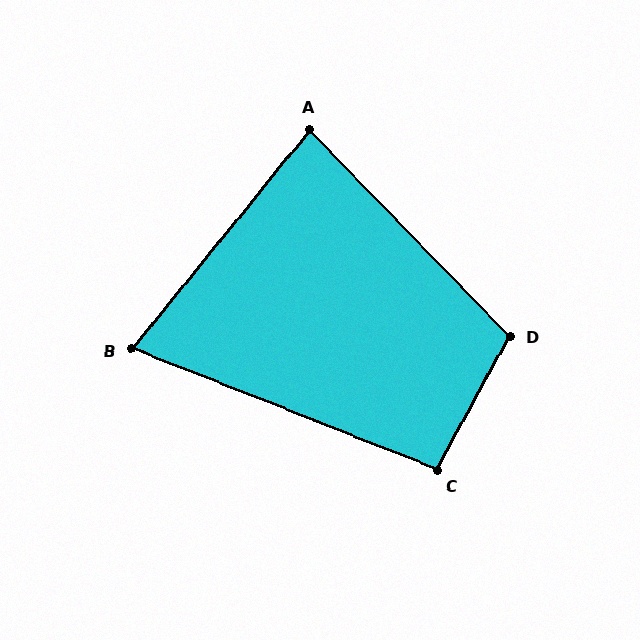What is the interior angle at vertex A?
Approximately 83 degrees (acute).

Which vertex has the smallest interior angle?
B, at approximately 73 degrees.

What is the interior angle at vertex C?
Approximately 97 degrees (obtuse).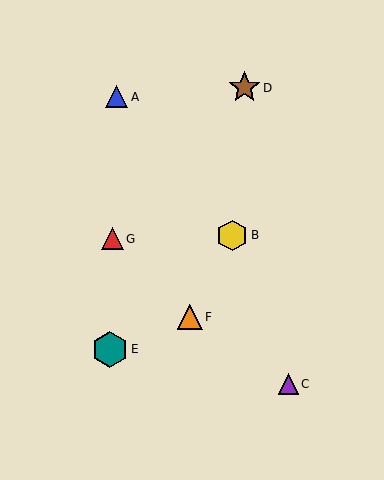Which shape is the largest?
The teal hexagon (labeled E) is the largest.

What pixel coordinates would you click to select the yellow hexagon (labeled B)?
Click at (232, 235) to select the yellow hexagon B.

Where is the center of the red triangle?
The center of the red triangle is at (112, 239).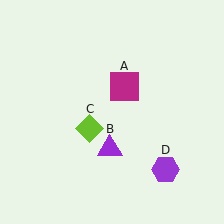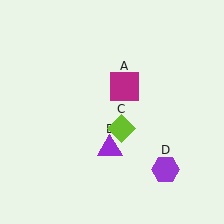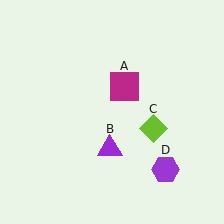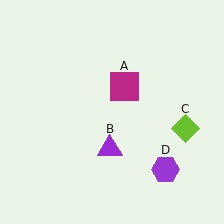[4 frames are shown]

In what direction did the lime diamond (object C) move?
The lime diamond (object C) moved right.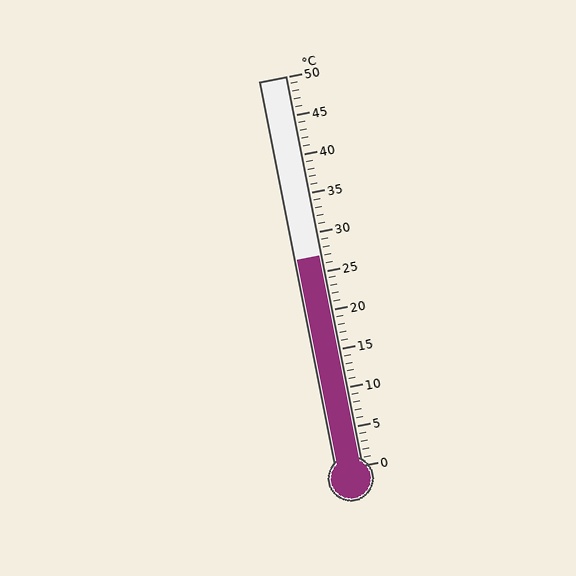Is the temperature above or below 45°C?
The temperature is below 45°C.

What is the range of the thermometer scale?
The thermometer scale ranges from 0°C to 50°C.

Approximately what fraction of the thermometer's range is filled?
The thermometer is filled to approximately 55% of its range.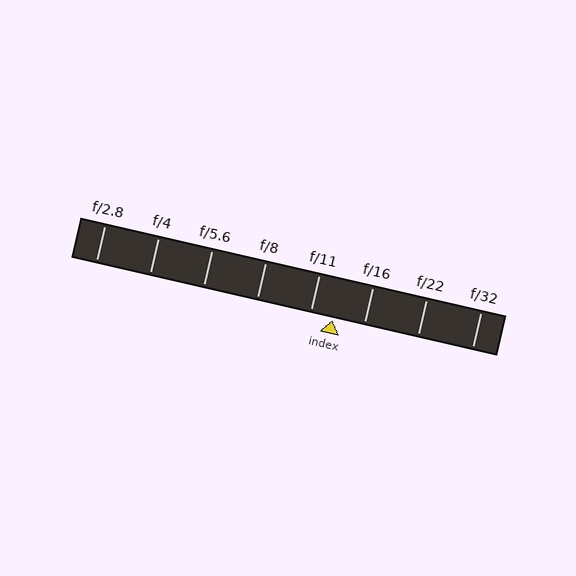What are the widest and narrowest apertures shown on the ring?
The widest aperture shown is f/2.8 and the narrowest is f/32.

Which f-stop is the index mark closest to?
The index mark is closest to f/11.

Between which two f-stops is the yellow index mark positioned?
The index mark is between f/11 and f/16.